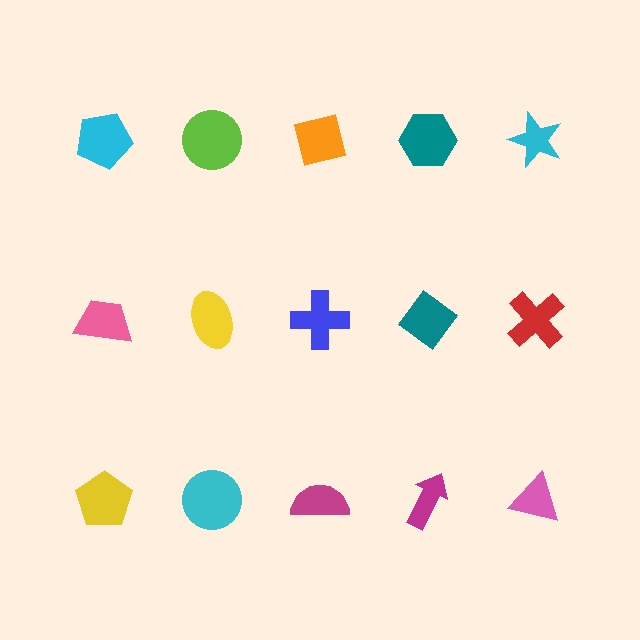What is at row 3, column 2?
A cyan circle.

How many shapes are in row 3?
5 shapes.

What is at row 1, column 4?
A teal hexagon.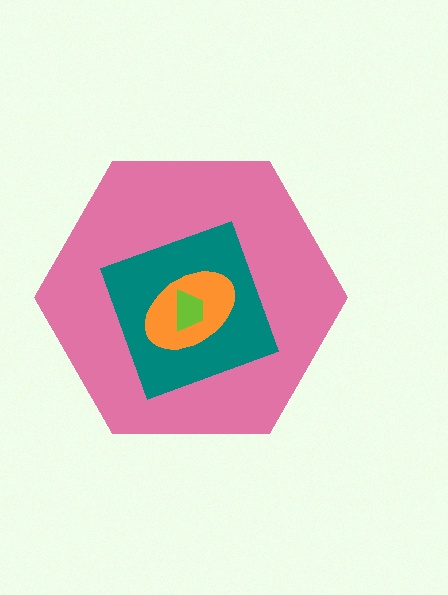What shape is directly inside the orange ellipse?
The lime trapezoid.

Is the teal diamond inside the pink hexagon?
Yes.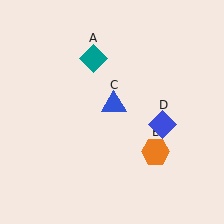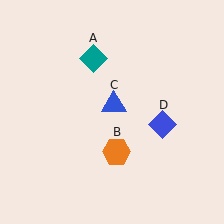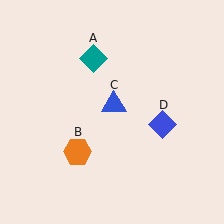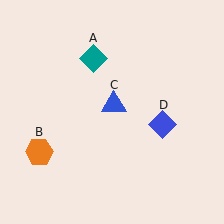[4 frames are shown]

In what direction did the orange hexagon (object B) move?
The orange hexagon (object B) moved left.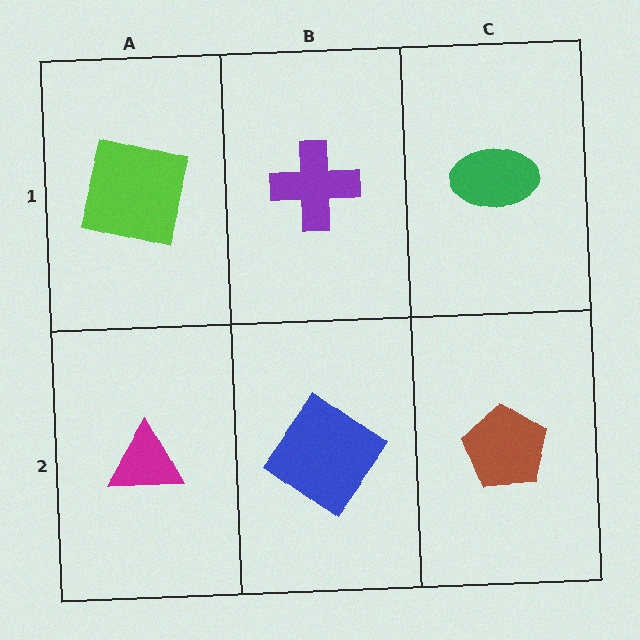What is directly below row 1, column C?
A brown pentagon.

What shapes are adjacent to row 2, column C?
A green ellipse (row 1, column C), a blue diamond (row 2, column B).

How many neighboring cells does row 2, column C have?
2.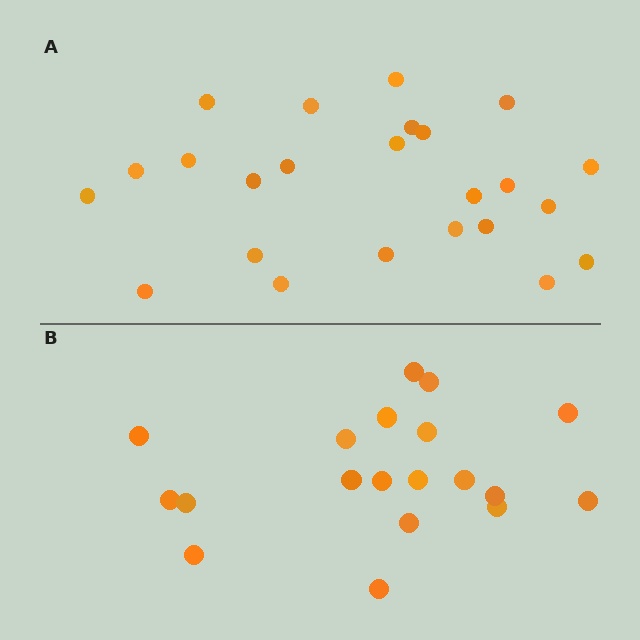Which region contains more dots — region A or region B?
Region A (the top region) has more dots.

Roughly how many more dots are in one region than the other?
Region A has about 5 more dots than region B.